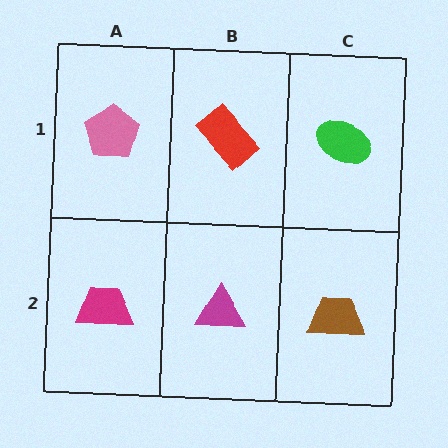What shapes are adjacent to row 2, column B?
A red rectangle (row 1, column B), a magenta trapezoid (row 2, column A), a brown trapezoid (row 2, column C).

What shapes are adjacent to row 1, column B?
A magenta triangle (row 2, column B), a pink pentagon (row 1, column A), a green ellipse (row 1, column C).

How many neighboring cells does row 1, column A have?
2.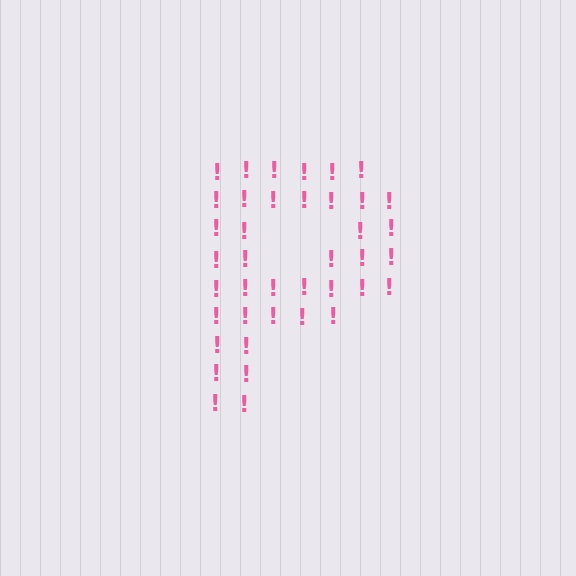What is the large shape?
The large shape is the letter P.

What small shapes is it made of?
It is made of small exclamation marks.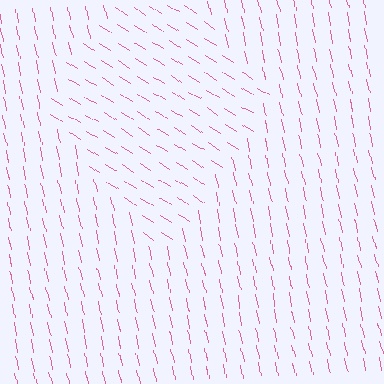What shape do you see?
I see a diamond.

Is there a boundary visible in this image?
Yes, there is a texture boundary formed by a change in line orientation.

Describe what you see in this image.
The image is filled with small pink line segments. A diamond region in the image has lines oriented differently from the surrounding lines, creating a visible texture boundary.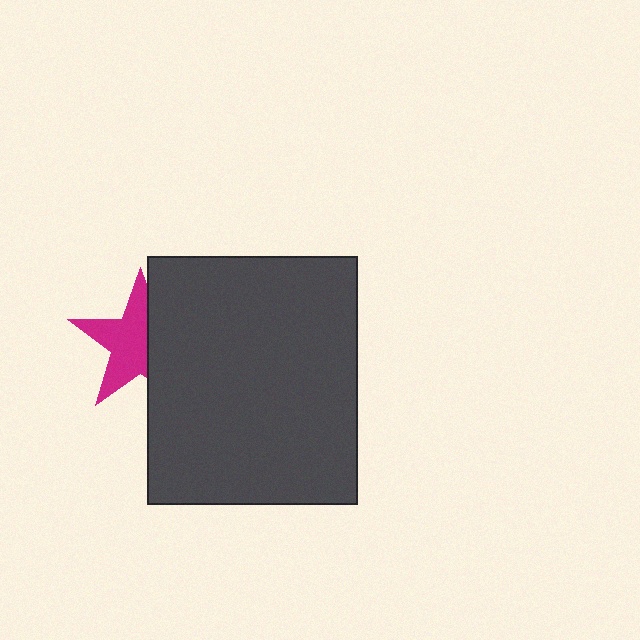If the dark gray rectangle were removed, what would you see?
You would see the complete magenta star.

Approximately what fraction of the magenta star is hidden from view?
Roughly 40% of the magenta star is hidden behind the dark gray rectangle.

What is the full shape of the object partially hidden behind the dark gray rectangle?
The partially hidden object is a magenta star.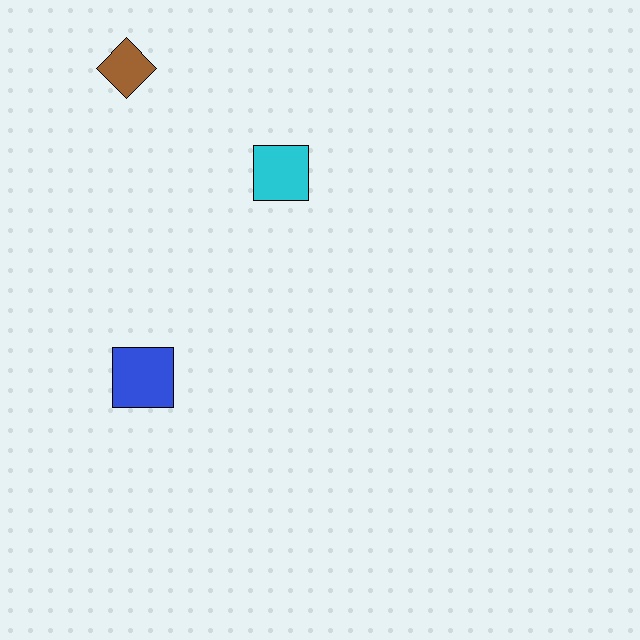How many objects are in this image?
There are 3 objects.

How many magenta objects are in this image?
There are no magenta objects.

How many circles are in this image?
There are no circles.